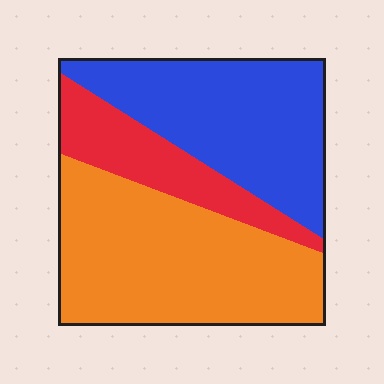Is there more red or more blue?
Blue.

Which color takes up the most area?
Orange, at roughly 45%.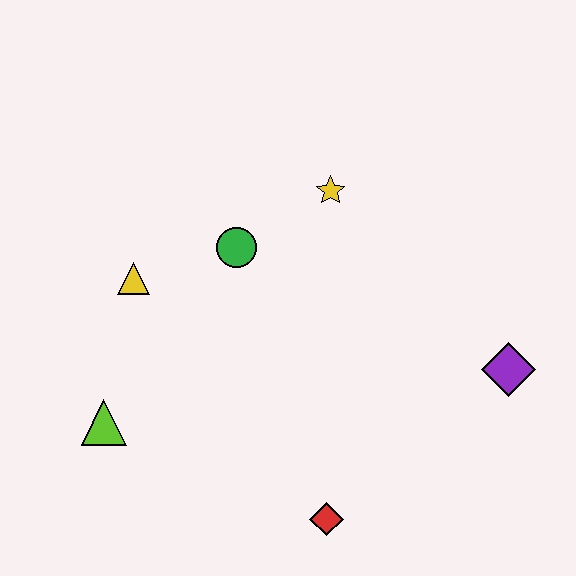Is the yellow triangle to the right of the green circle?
No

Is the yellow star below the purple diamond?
No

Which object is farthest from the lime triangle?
The purple diamond is farthest from the lime triangle.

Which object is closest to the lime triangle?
The yellow triangle is closest to the lime triangle.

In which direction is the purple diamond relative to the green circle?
The purple diamond is to the right of the green circle.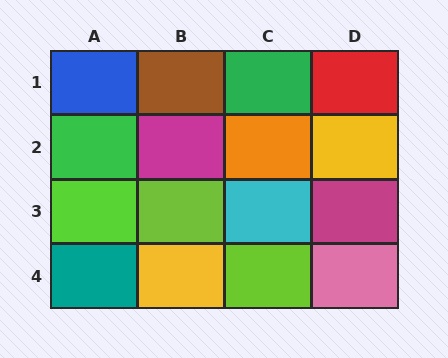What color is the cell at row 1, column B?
Brown.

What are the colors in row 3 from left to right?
Lime, lime, cyan, magenta.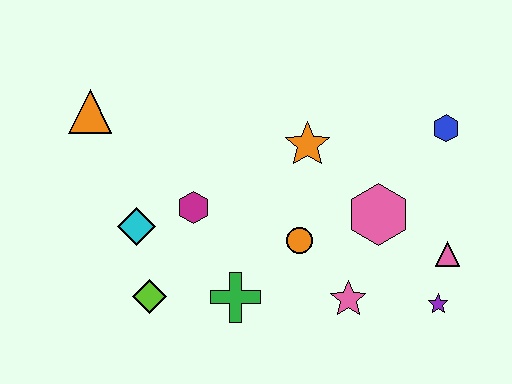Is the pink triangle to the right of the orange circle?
Yes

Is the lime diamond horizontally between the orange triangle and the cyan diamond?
No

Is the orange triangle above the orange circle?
Yes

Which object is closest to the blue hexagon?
The pink hexagon is closest to the blue hexagon.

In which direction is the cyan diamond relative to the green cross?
The cyan diamond is to the left of the green cross.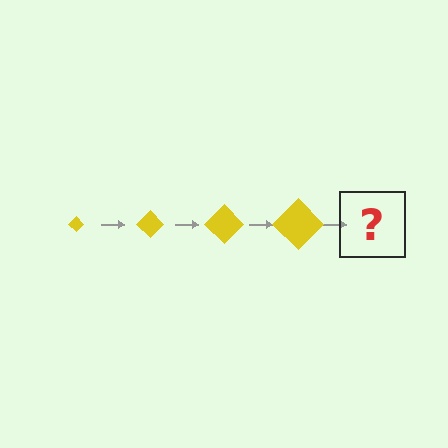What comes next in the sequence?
The next element should be a yellow diamond, larger than the previous one.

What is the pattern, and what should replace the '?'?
The pattern is that the diamond gets progressively larger each step. The '?' should be a yellow diamond, larger than the previous one.